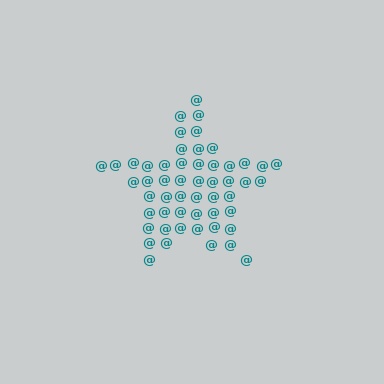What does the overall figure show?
The overall figure shows a star.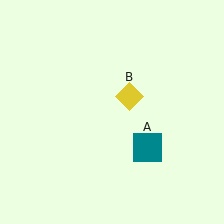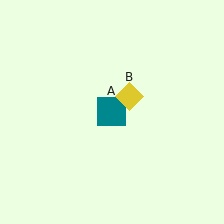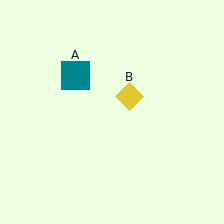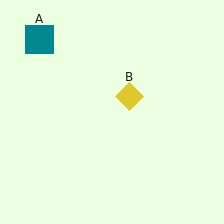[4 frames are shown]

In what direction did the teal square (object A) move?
The teal square (object A) moved up and to the left.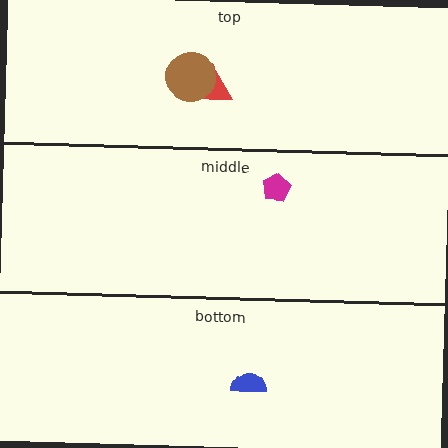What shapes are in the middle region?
The magenta pentagon.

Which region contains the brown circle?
The top region.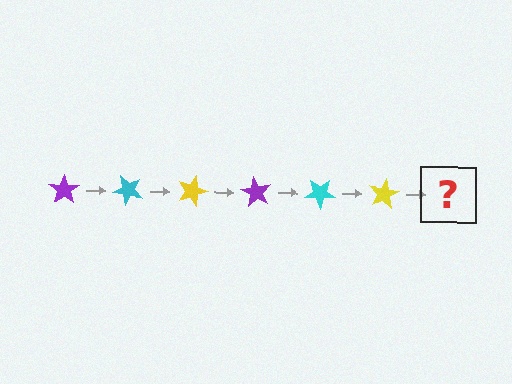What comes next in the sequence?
The next element should be a purple star, rotated 270 degrees from the start.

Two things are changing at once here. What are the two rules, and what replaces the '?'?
The two rules are that it rotates 45 degrees each step and the color cycles through purple, cyan, and yellow. The '?' should be a purple star, rotated 270 degrees from the start.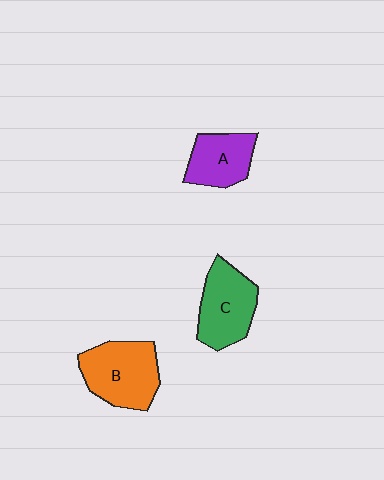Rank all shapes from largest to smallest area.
From largest to smallest: B (orange), C (green), A (purple).